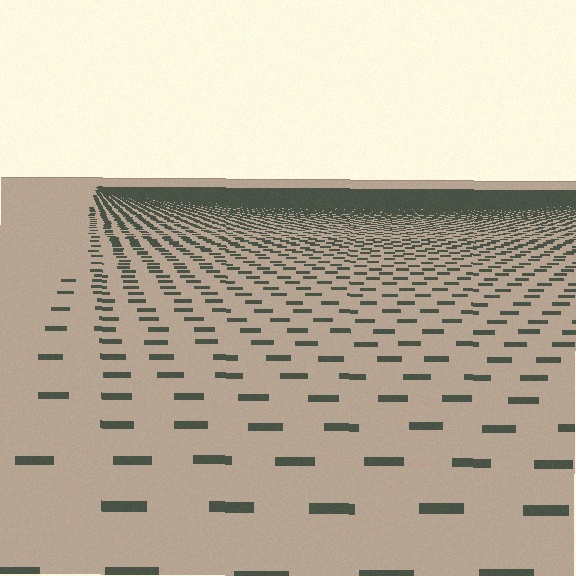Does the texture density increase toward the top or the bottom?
Density increases toward the top.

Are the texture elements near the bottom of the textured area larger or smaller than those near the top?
Larger. Near the bottom, elements are closer to the viewer and appear at a bigger on-screen size.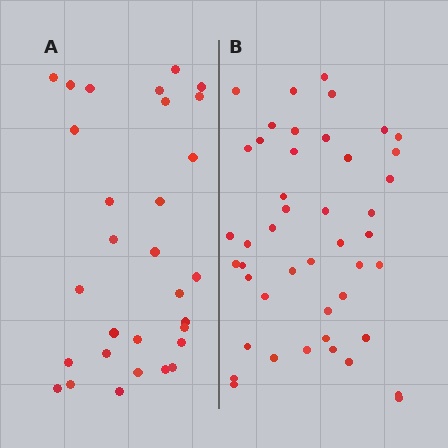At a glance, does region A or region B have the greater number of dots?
Region B (the right region) has more dots.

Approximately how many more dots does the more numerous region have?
Region B has approximately 15 more dots than region A.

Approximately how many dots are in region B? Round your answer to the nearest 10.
About 40 dots. (The exact count is 45, which rounds to 40.)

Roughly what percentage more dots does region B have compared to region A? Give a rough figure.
About 50% more.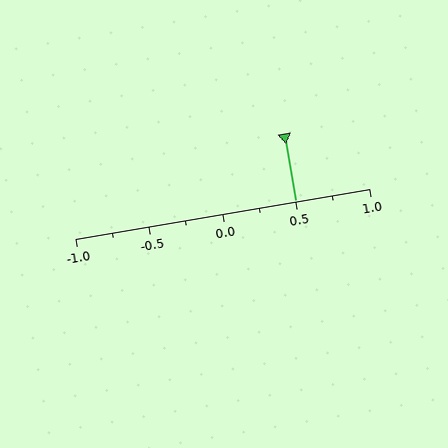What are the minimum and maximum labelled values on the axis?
The axis runs from -1.0 to 1.0.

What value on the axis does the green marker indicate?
The marker indicates approximately 0.5.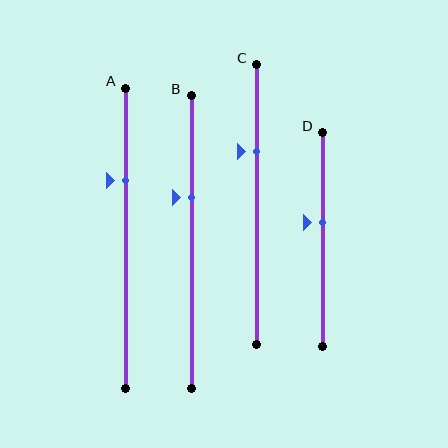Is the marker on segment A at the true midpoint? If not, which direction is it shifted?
No, the marker on segment A is shifted upward by about 19% of the segment length.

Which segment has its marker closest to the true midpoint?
Segment D has its marker closest to the true midpoint.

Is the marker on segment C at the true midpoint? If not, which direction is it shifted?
No, the marker on segment C is shifted upward by about 19% of the segment length.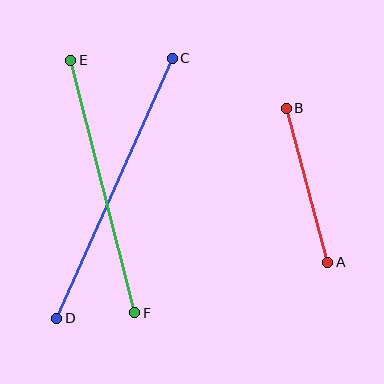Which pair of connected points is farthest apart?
Points C and D are farthest apart.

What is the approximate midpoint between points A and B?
The midpoint is at approximately (307, 185) pixels.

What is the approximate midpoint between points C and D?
The midpoint is at approximately (114, 188) pixels.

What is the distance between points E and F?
The distance is approximately 260 pixels.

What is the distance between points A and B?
The distance is approximately 159 pixels.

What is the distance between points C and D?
The distance is approximately 285 pixels.